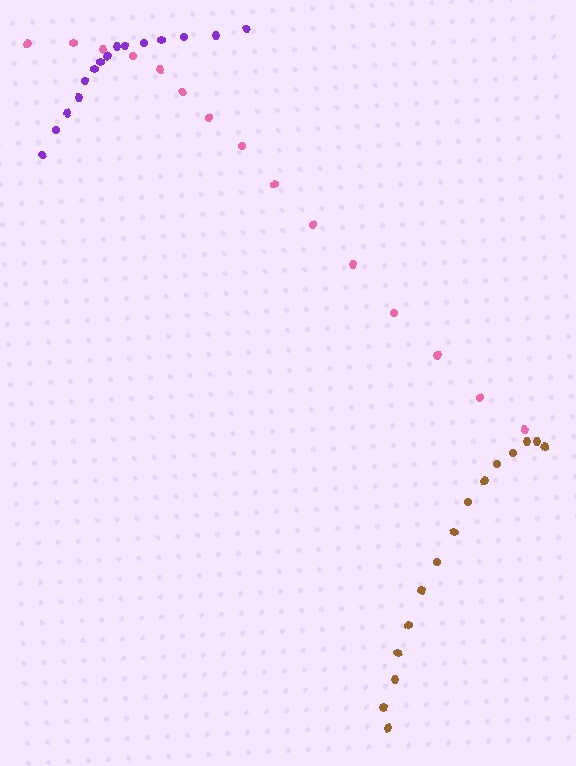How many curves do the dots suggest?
There are 3 distinct paths.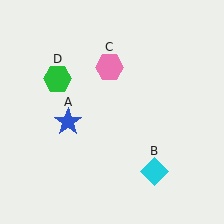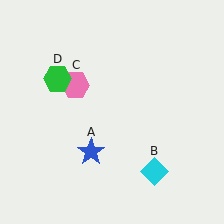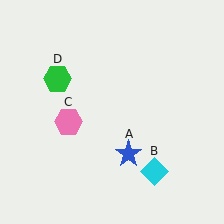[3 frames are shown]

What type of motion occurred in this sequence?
The blue star (object A), pink hexagon (object C) rotated counterclockwise around the center of the scene.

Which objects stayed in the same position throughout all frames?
Cyan diamond (object B) and green hexagon (object D) remained stationary.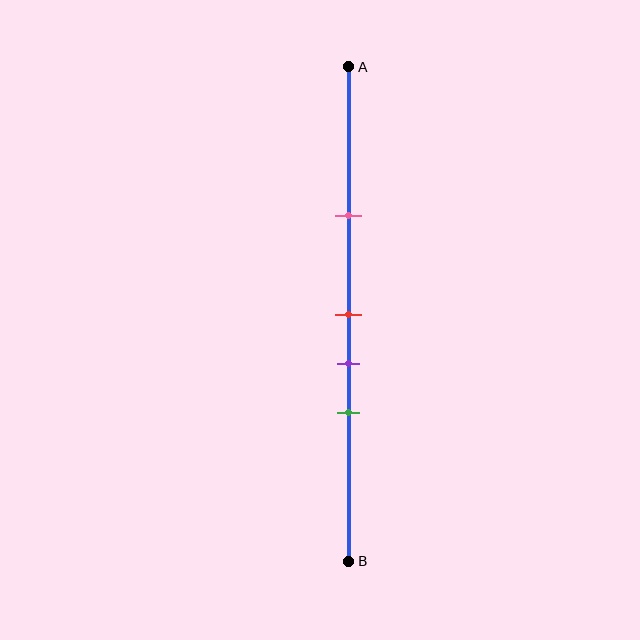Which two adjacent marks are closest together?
The red and purple marks are the closest adjacent pair.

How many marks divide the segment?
There are 4 marks dividing the segment.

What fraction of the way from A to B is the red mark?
The red mark is approximately 50% (0.5) of the way from A to B.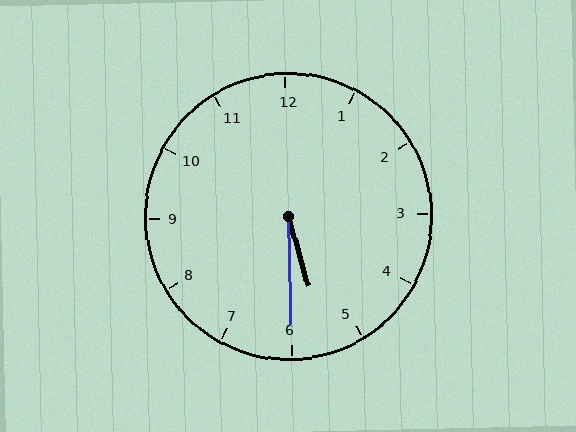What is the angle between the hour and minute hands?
Approximately 15 degrees.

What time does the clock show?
5:30.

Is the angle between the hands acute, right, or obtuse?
It is acute.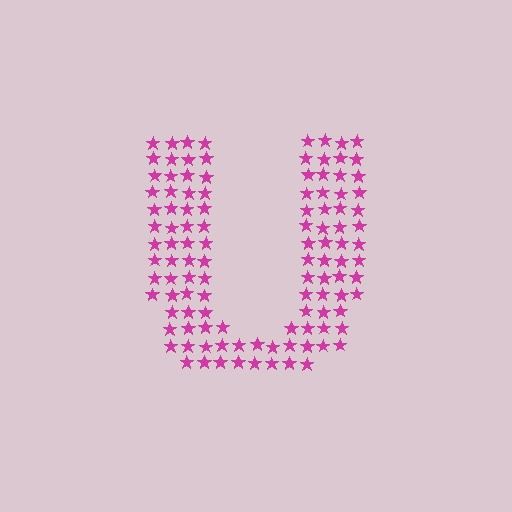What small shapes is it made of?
It is made of small stars.